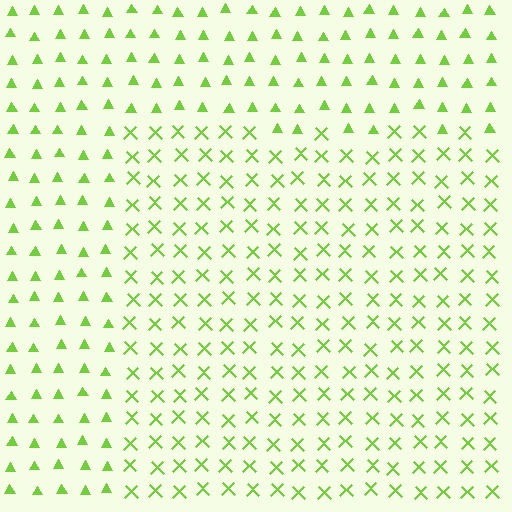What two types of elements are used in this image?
The image uses X marks inside the rectangle region and triangles outside it.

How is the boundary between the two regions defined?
The boundary is defined by a change in element shape: X marks inside vs. triangles outside. All elements share the same color and spacing.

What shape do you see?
I see a rectangle.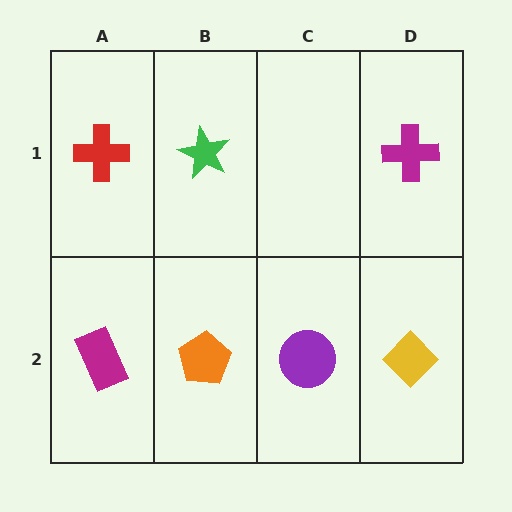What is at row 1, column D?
A magenta cross.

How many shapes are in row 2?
4 shapes.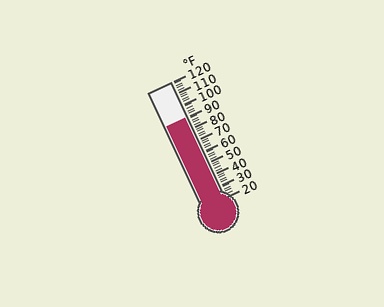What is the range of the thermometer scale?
The thermometer scale ranges from 20°F to 120°F.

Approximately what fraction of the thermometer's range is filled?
The thermometer is filled to approximately 70% of its range.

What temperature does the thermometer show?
The thermometer shows approximately 90°F.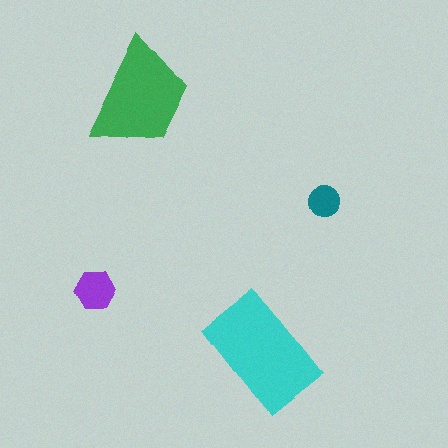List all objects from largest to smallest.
The cyan rectangle, the green trapezoid, the purple hexagon, the teal circle.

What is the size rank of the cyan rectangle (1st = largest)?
1st.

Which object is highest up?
The green trapezoid is topmost.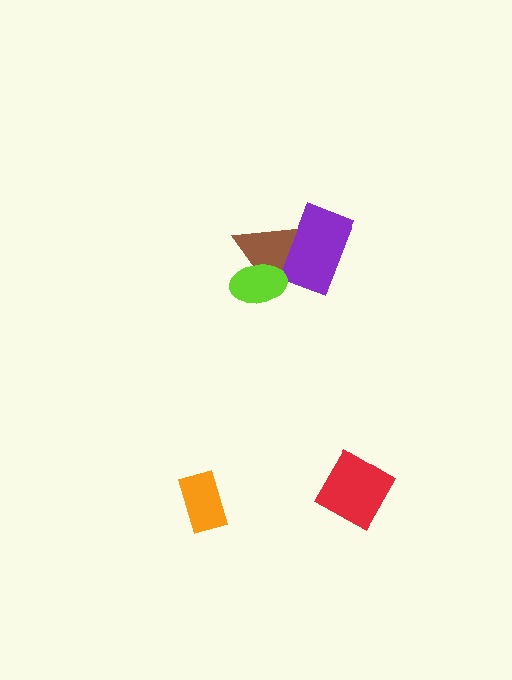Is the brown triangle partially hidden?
Yes, it is partially covered by another shape.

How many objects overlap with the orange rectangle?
0 objects overlap with the orange rectangle.